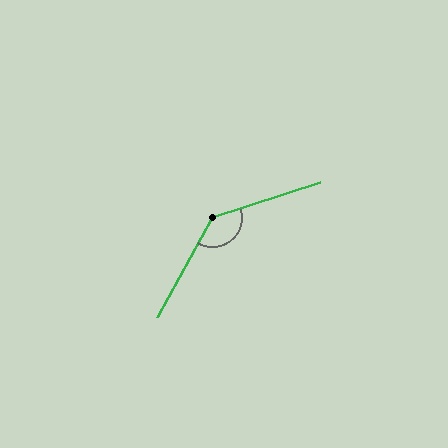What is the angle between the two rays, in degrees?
Approximately 137 degrees.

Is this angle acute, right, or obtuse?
It is obtuse.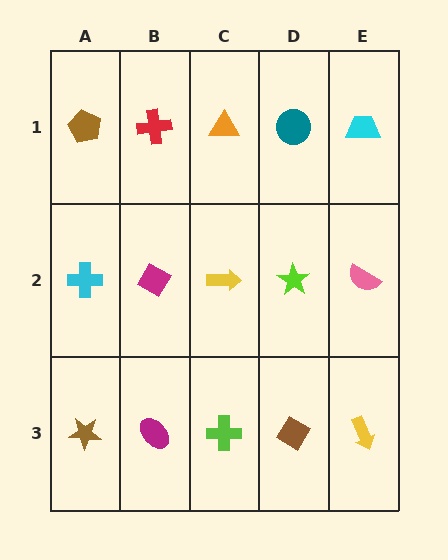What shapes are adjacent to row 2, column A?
A brown pentagon (row 1, column A), a brown star (row 3, column A), a magenta diamond (row 2, column B).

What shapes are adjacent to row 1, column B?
A magenta diamond (row 2, column B), a brown pentagon (row 1, column A), an orange triangle (row 1, column C).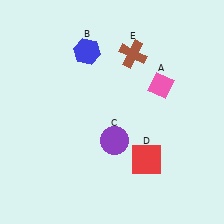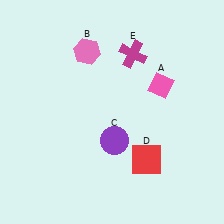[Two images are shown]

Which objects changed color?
B changed from blue to pink. E changed from brown to magenta.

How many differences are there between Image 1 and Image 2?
There are 2 differences between the two images.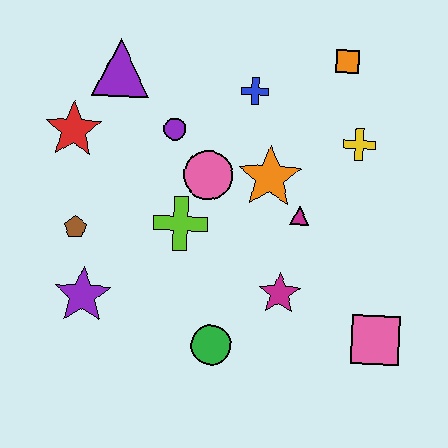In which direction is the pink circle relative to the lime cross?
The pink circle is above the lime cross.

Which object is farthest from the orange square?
The purple star is farthest from the orange square.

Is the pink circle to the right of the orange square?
No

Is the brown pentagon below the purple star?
No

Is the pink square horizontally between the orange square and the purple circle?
No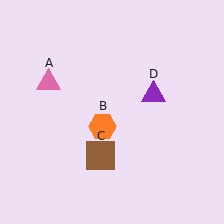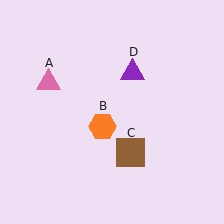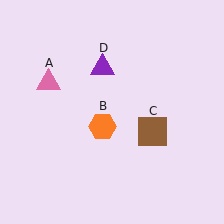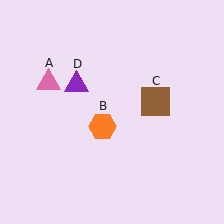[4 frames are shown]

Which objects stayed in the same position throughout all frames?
Pink triangle (object A) and orange hexagon (object B) remained stationary.